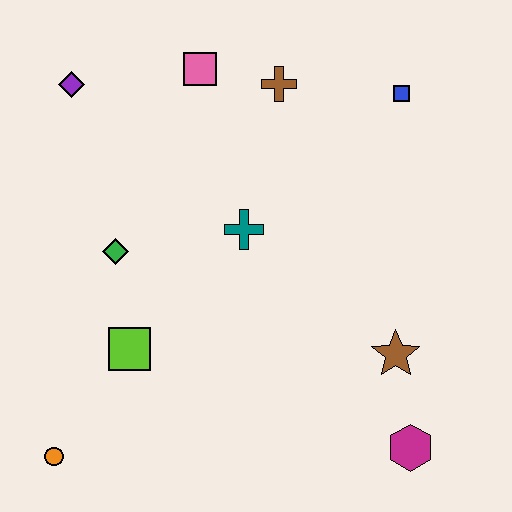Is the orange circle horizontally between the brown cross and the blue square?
No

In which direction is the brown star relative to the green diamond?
The brown star is to the right of the green diamond.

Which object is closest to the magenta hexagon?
The brown star is closest to the magenta hexagon.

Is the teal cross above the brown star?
Yes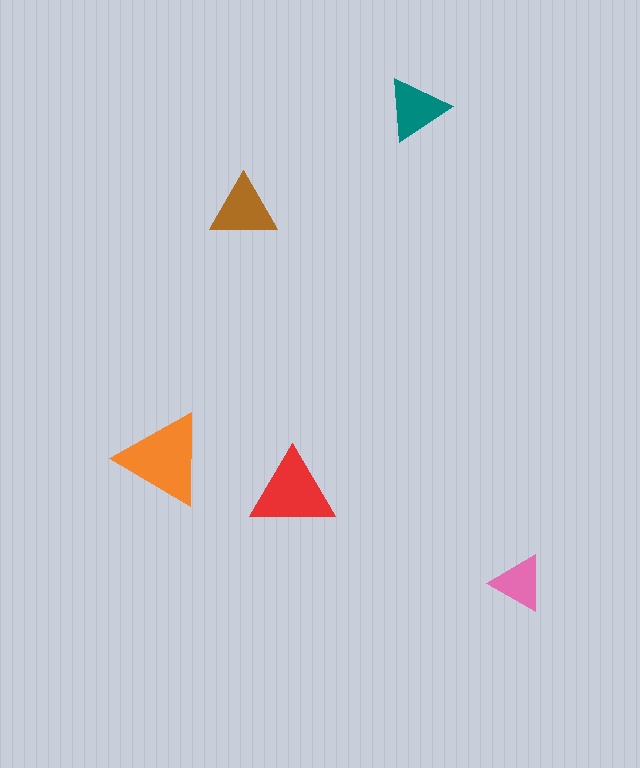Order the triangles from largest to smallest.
the orange one, the red one, the brown one, the teal one, the pink one.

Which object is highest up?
The teal triangle is topmost.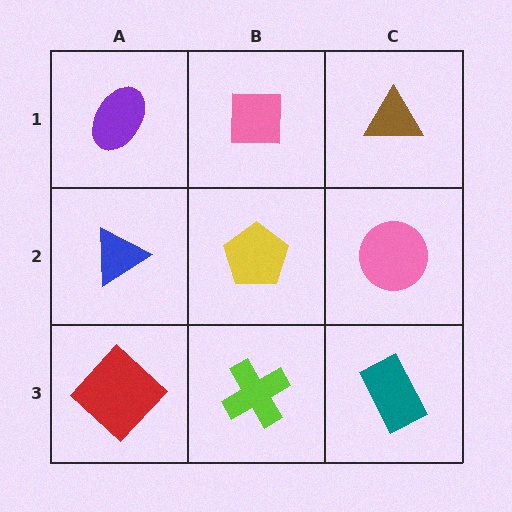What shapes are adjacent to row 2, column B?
A pink square (row 1, column B), a lime cross (row 3, column B), a blue triangle (row 2, column A), a pink circle (row 2, column C).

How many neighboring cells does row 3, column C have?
2.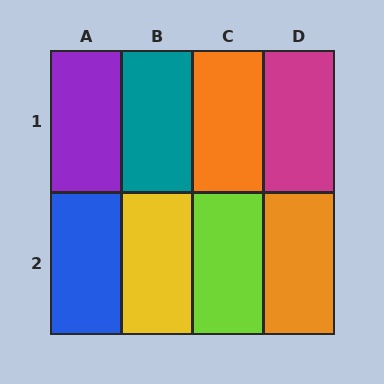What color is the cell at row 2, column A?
Blue.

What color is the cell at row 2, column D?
Orange.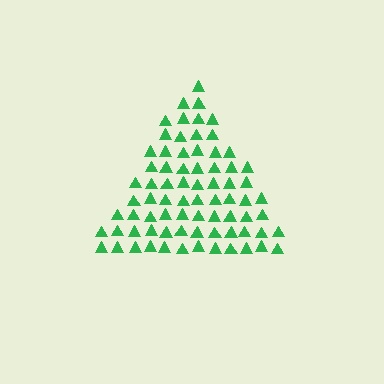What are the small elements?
The small elements are triangles.